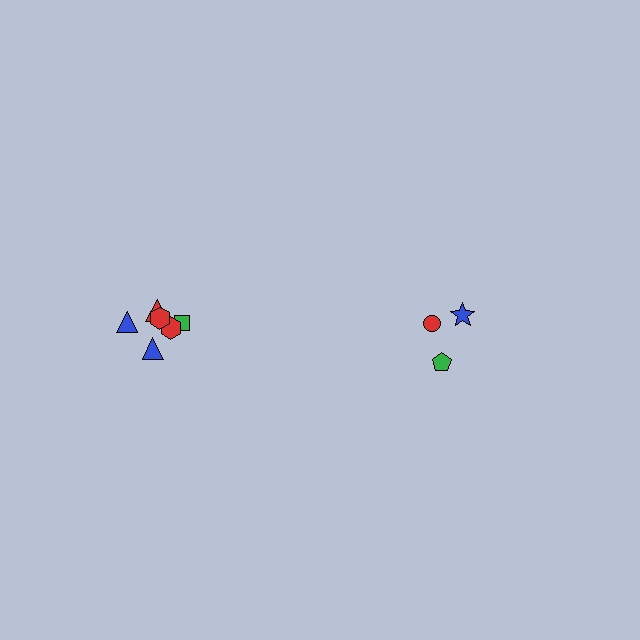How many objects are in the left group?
There are 6 objects.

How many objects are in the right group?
There are 3 objects.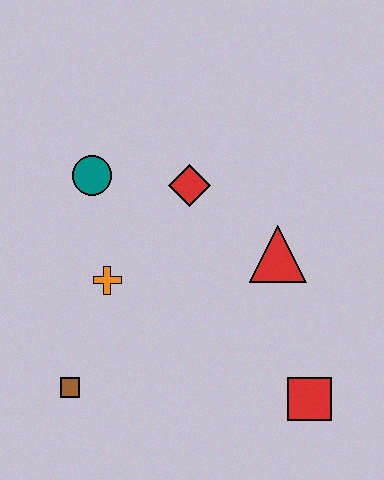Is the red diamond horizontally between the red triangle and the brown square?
Yes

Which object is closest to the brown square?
The orange cross is closest to the brown square.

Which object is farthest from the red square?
The teal circle is farthest from the red square.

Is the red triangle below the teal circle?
Yes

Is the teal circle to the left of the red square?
Yes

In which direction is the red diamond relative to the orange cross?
The red diamond is above the orange cross.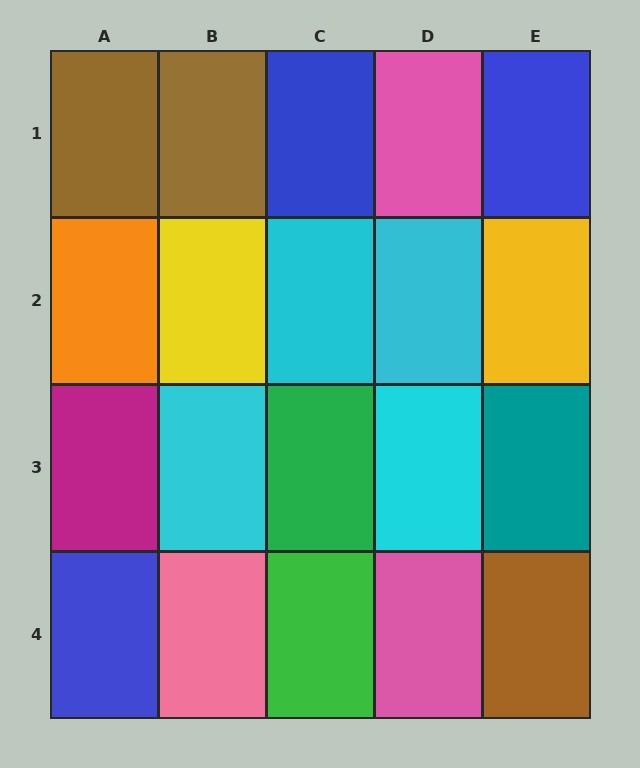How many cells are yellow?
2 cells are yellow.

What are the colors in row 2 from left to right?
Orange, yellow, cyan, cyan, yellow.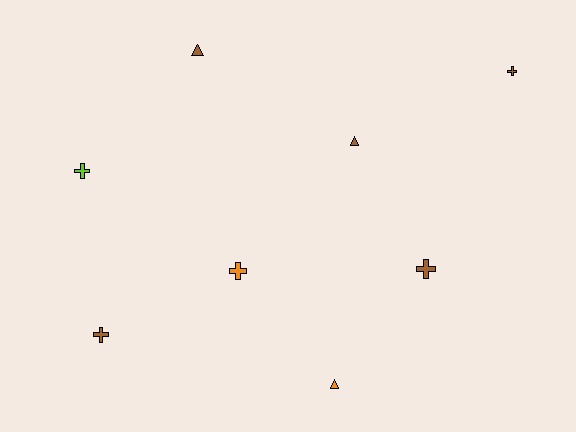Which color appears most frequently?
Brown, with 5 objects.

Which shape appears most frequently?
Cross, with 5 objects.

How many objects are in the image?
There are 8 objects.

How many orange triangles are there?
There is 1 orange triangle.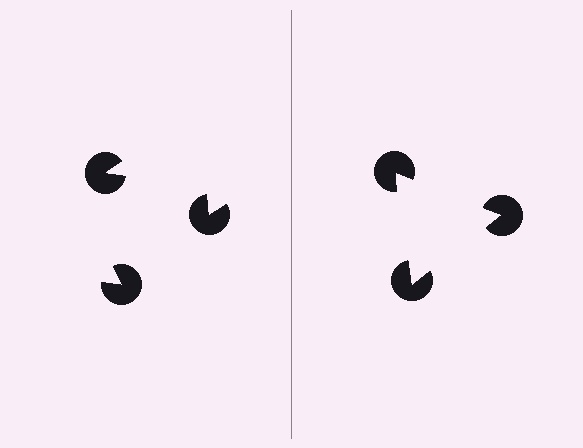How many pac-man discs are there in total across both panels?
6 — 3 on each side.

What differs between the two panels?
The pac-man discs are positioned identically on both sides; only the wedge orientations differ. On the right they align to a triangle; on the left they are misaligned.